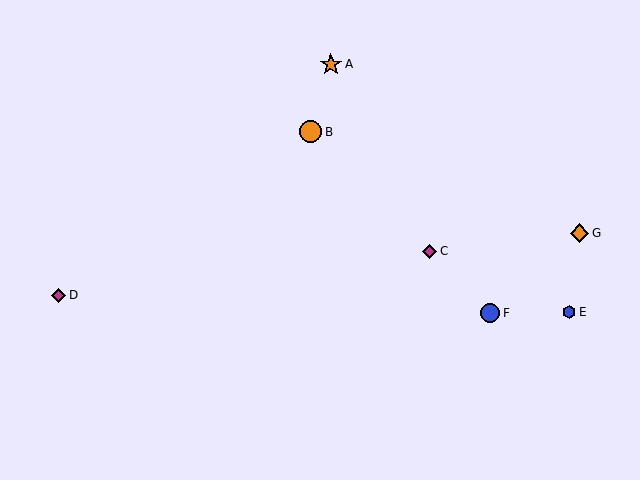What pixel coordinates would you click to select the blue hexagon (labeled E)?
Click at (569, 312) to select the blue hexagon E.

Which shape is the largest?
The orange circle (labeled B) is the largest.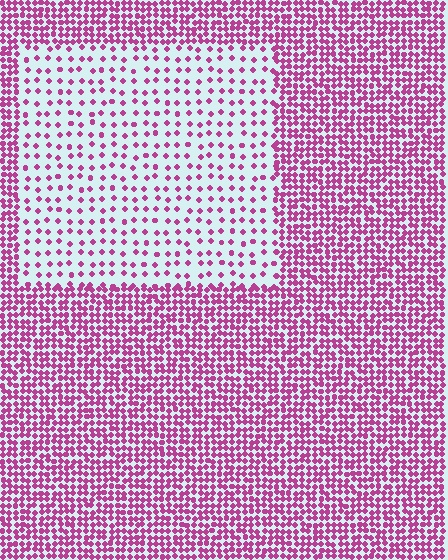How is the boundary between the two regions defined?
The boundary is defined by a change in element density (approximately 2.9x ratio). All elements are the same color, size, and shape.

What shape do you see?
I see a rectangle.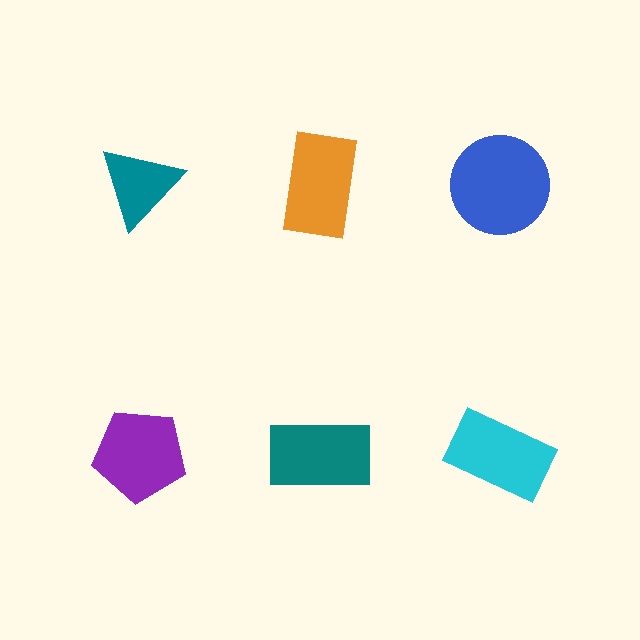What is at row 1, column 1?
A teal triangle.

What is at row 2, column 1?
A purple pentagon.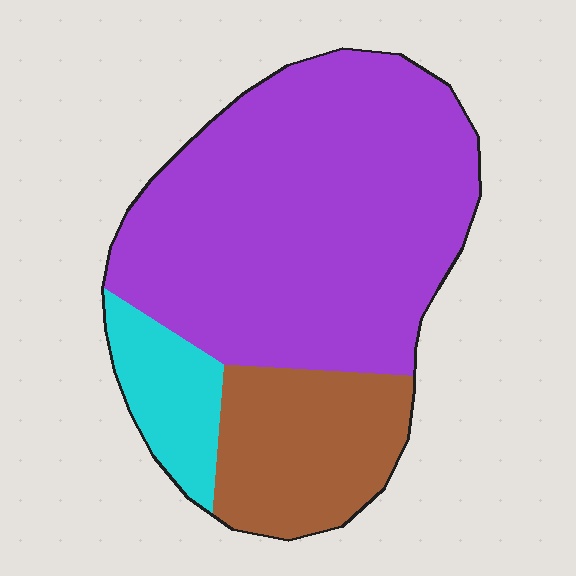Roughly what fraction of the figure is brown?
Brown covers roughly 20% of the figure.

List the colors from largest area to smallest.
From largest to smallest: purple, brown, cyan.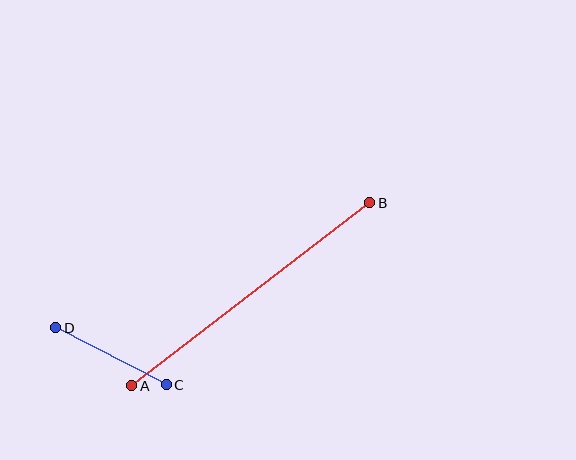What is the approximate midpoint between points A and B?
The midpoint is at approximately (251, 294) pixels.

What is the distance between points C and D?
The distance is approximately 125 pixels.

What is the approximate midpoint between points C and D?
The midpoint is at approximately (111, 356) pixels.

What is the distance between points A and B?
The distance is approximately 300 pixels.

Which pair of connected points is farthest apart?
Points A and B are farthest apart.